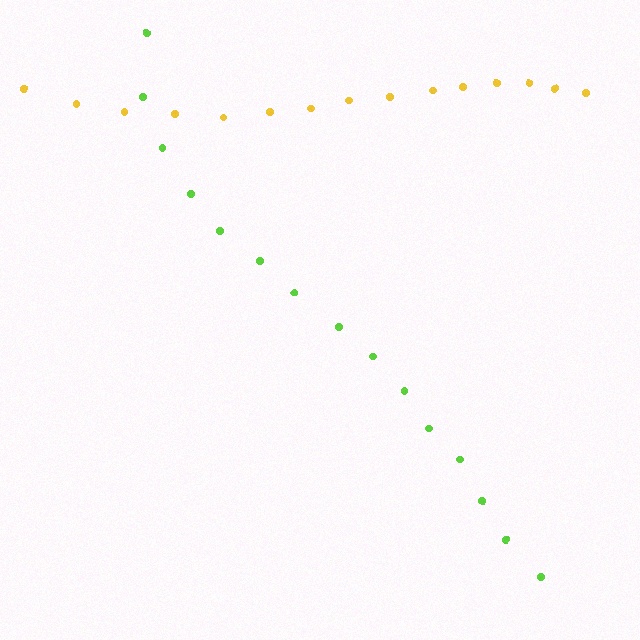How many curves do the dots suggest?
There are 2 distinct paths.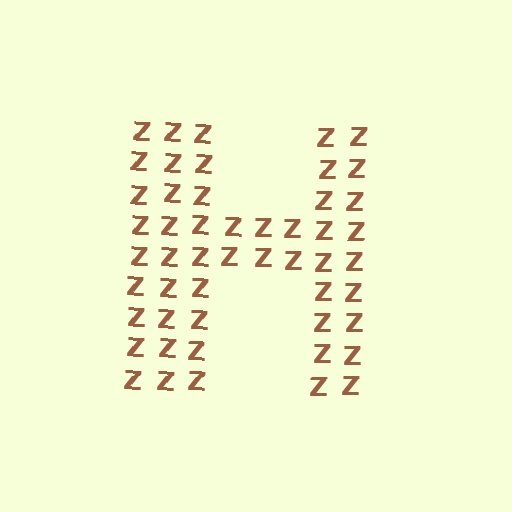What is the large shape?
The large shape is the letter H.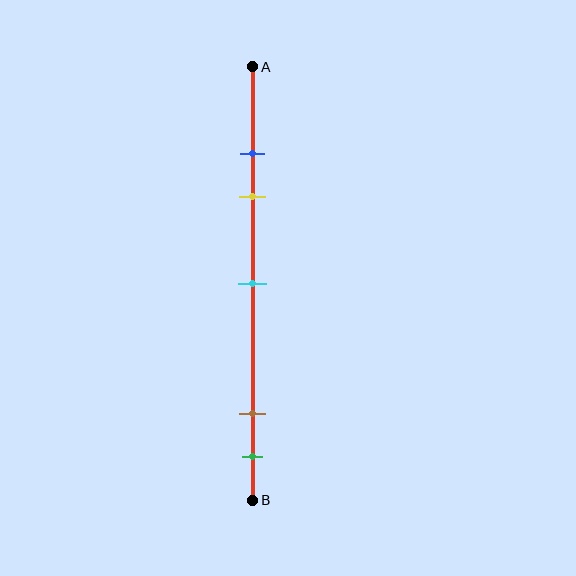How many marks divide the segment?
There are 5 marks dividing the segment.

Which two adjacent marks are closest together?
The blue and yellow marks are the closest adjacent pair.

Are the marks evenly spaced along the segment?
No, the marks are not evenly spaced.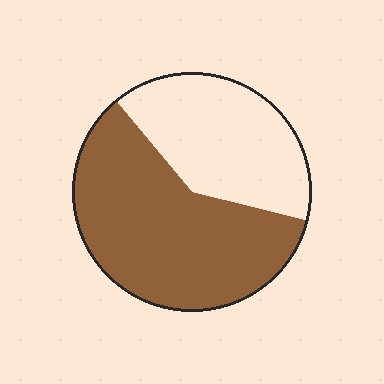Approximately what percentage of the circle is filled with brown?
Approximately 60%.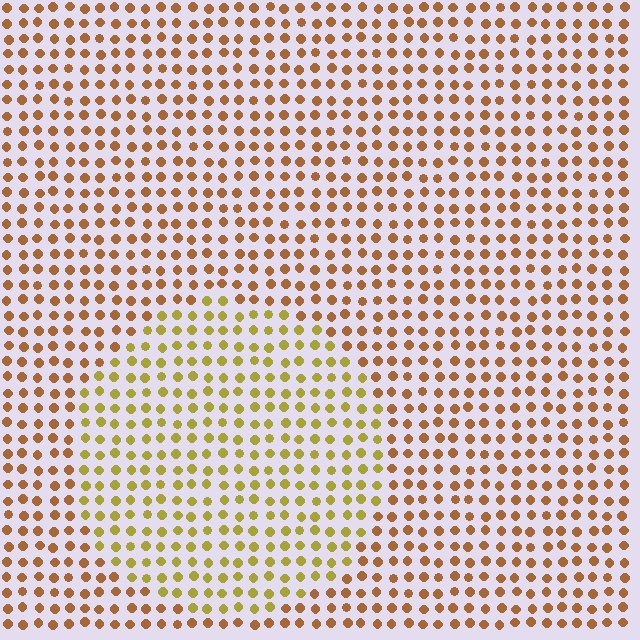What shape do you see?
I see a circle.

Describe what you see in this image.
The image is filled with small brown elements in a uniform arrangement. A circle-shaped region is visible where the elements are tinted to a slightly different hue, forming a subtle color boundary.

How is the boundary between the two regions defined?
The boundary is defined purely by a slight shift in hue (about 32 degrees). Spacing, size, and orientation are identical on both sides.